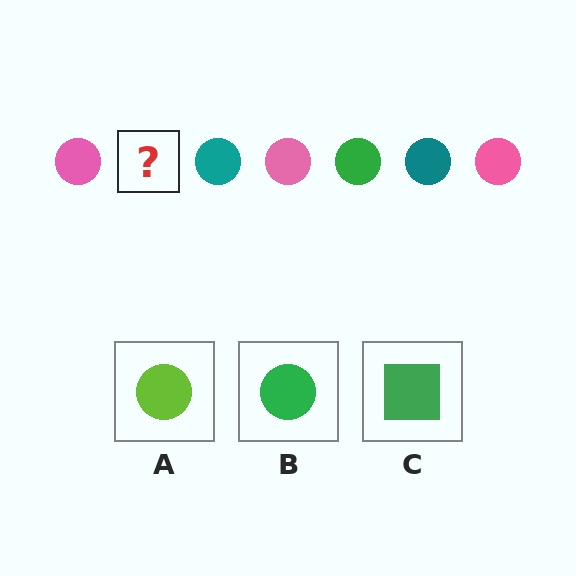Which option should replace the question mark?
Option B.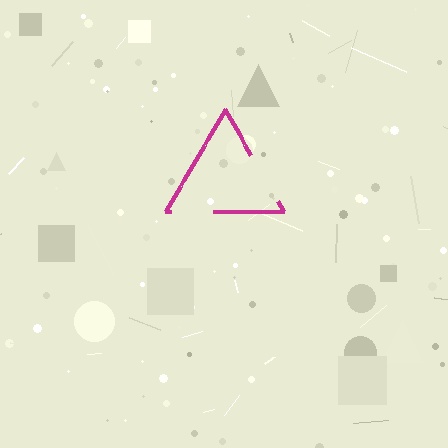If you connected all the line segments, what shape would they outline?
They would outline a triangle.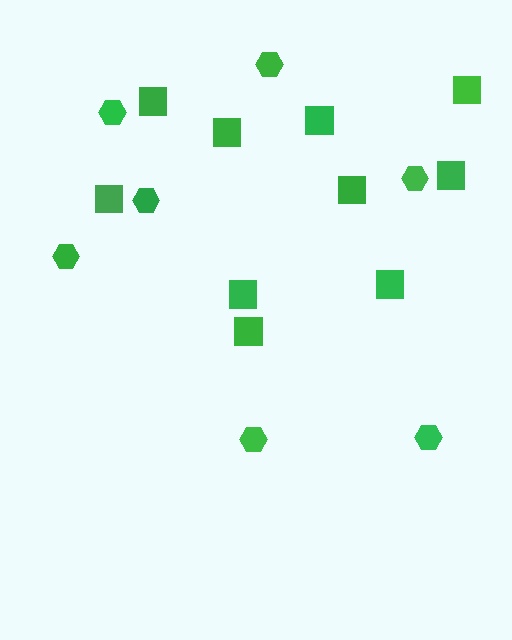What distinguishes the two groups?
There are 2 groups: one group of squares (10) and one group of hexagons (7).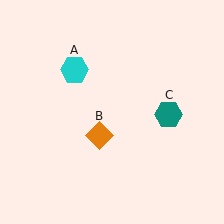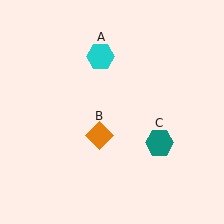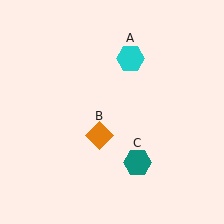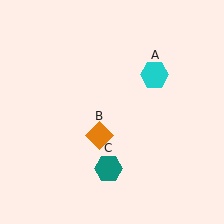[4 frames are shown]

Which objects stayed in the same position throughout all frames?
Orange diamond (object B) remained stationary.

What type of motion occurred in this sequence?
The cyan hexagon (object A), teal hexagon (object C) rotated clockwise around the center of the scene.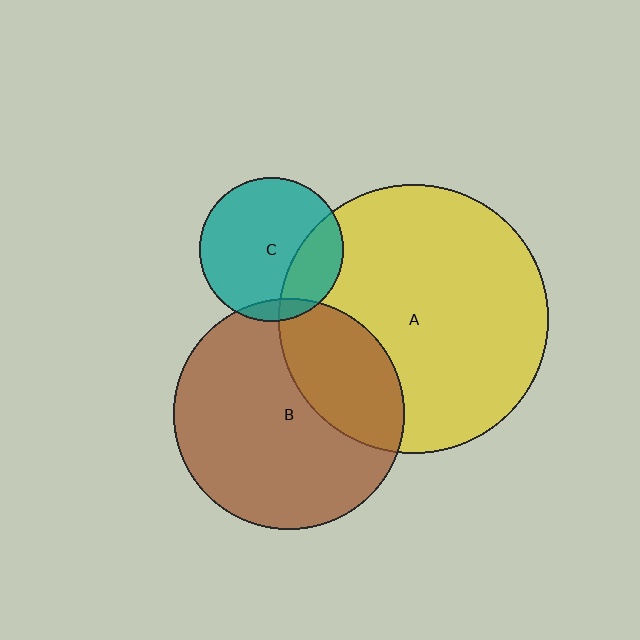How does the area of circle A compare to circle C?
Approximately 3.5 times.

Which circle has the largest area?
Circle A (yellow).